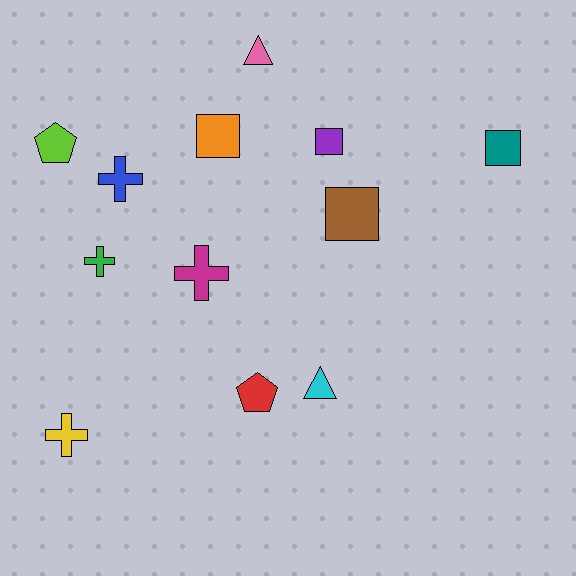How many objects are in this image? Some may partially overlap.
There are 12 objects.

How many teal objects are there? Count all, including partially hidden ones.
There is 1 teal object.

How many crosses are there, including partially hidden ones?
There are 4 crosses.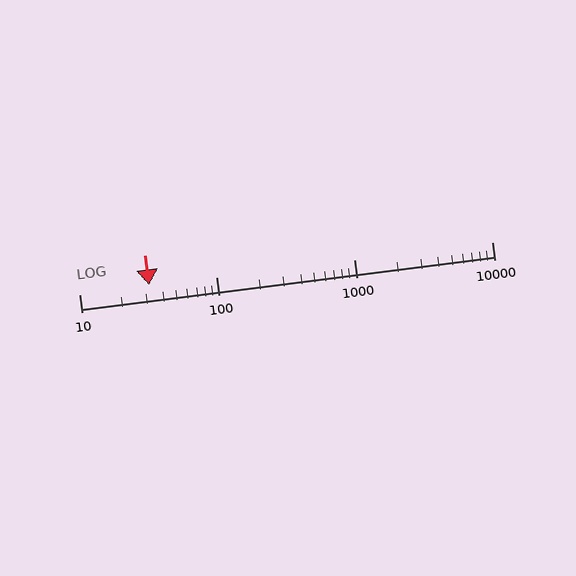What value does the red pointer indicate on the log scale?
The pointer indicates approximately 32.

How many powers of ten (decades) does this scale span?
The scale spans 3 decades, from 10 to 10000.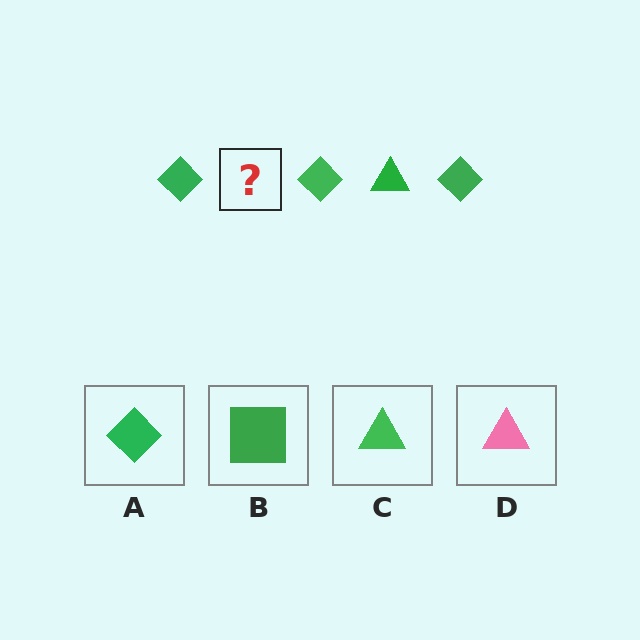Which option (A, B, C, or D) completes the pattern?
C.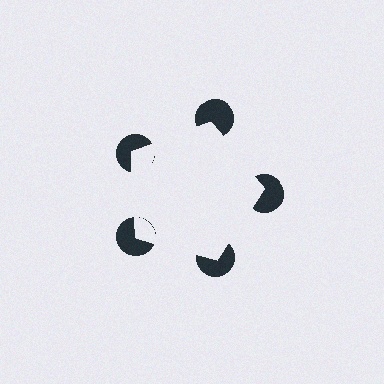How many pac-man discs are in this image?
There are 5 — one at each vertex of the illusory pentagon.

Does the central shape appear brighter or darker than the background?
It typically appears slightly brighter than the background, even though no actual brightness change is drawn.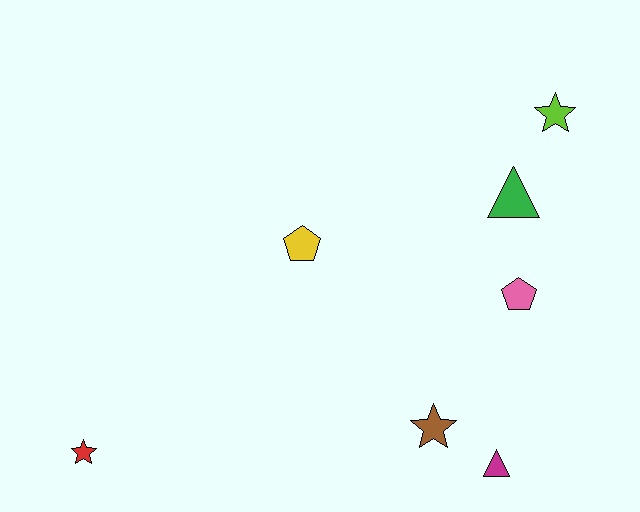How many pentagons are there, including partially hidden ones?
There are 2 pentagons.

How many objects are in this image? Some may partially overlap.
There are 7 objects.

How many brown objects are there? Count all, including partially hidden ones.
There is 1 brown object.